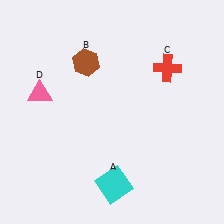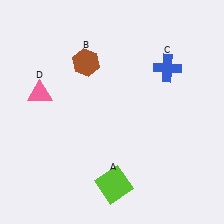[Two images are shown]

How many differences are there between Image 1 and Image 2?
There are 2 differences between the two images.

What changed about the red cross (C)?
In Image 1, C is red. In Image 2, it changed to blue.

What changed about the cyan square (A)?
In Image 1, A is cyan. In Image 2, it changed to lime.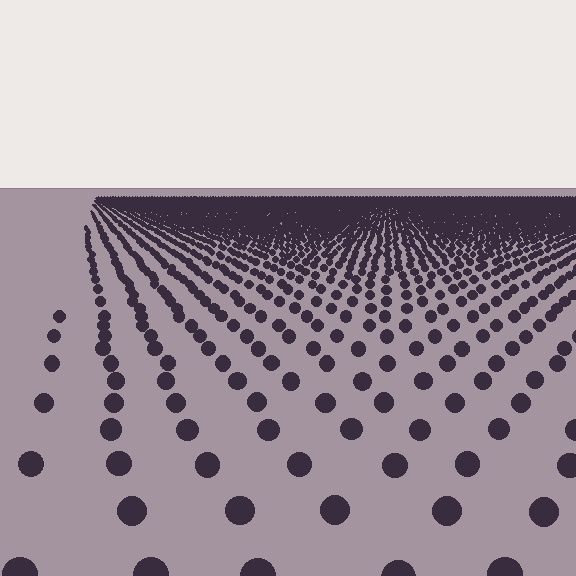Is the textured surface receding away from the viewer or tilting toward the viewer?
The surface is receding away from the viewer. Texture elements get smaller and denser toward the top.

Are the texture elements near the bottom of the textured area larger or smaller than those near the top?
Larger. Near the bottom, elements are closer to the viewer and appear at a bigger on-screen size.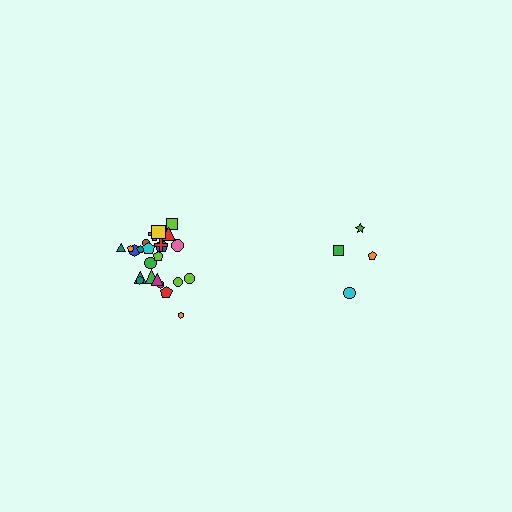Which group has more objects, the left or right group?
The left group.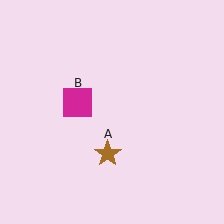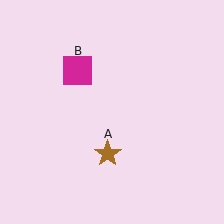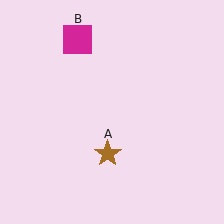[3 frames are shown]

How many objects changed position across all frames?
1 object changed position: magenta square (object B).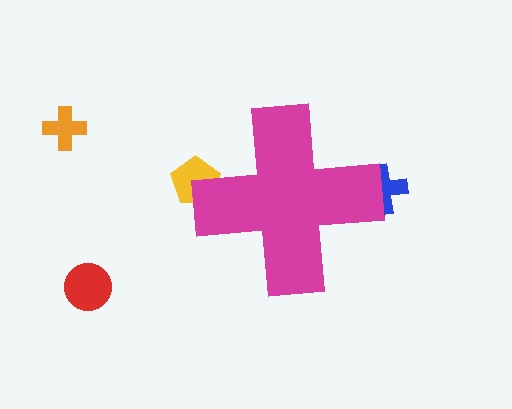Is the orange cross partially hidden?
No, the orange cross is fully visible.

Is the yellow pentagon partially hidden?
Yes, the yellow pentagon is partially hidden behind the magenta cross.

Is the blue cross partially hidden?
Yes, the blue cross is partially hidden behind the magenta cross.